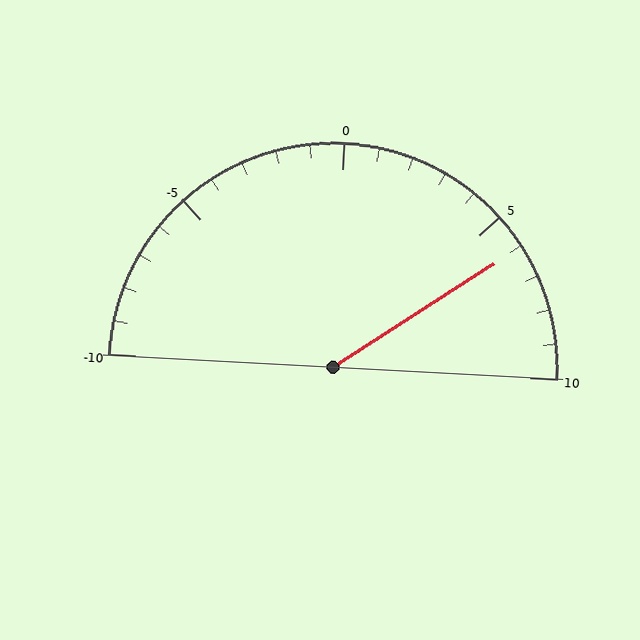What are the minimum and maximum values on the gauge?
The gauge ranges from -10 to 10.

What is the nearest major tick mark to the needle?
The nearest major tick mark is 5.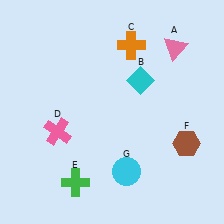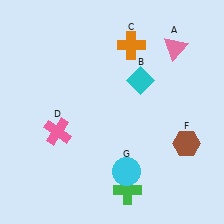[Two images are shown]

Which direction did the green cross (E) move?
The green cross (E) moved right.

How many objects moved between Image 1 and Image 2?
1 object moved between the two images.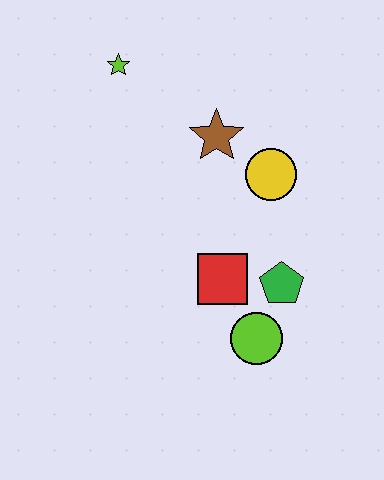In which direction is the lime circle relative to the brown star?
The lime circle is below the brown star.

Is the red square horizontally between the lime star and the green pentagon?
Yes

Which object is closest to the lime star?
The brown star is closest to the lime star.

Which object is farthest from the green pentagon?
The lime star is farthest from the green pentagon.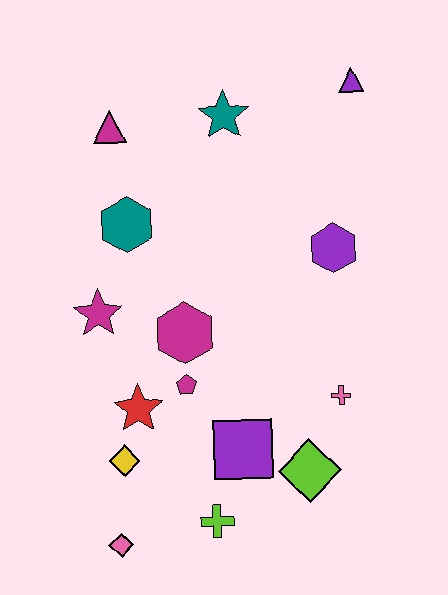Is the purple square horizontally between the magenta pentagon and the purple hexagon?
Yes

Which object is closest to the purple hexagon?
The pink cross is closest to the purple hexagon.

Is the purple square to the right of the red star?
Yes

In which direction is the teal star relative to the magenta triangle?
The teal star is to the right of the magenta triangle.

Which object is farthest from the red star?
The purple triangle is farthest from the red star.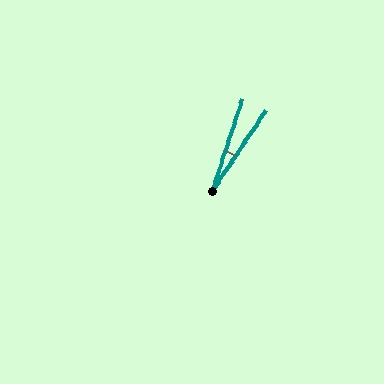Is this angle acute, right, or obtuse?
It is acute.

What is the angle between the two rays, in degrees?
Approximately 15 degrees.